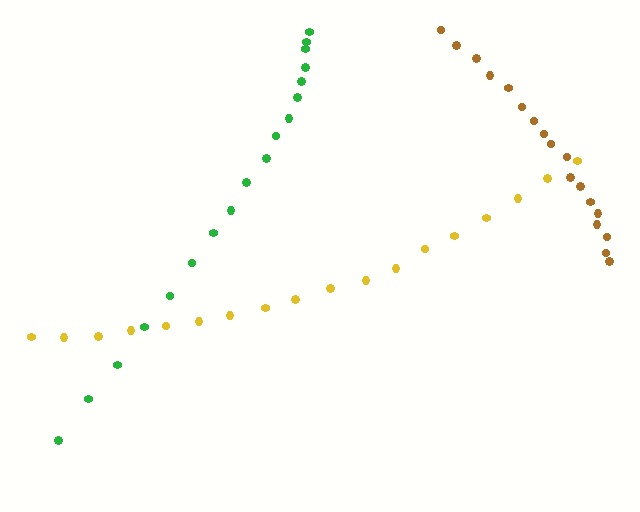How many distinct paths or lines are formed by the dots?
There are 3 distinct paths.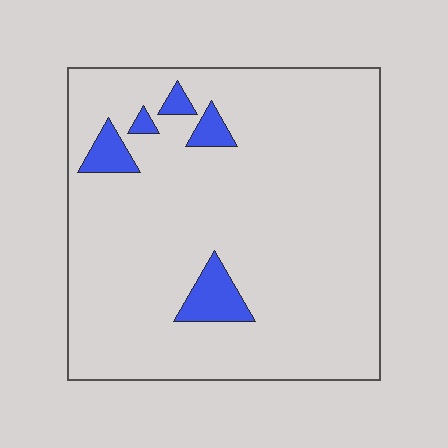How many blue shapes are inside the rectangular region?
5.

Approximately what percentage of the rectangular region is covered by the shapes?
Approximately 5%.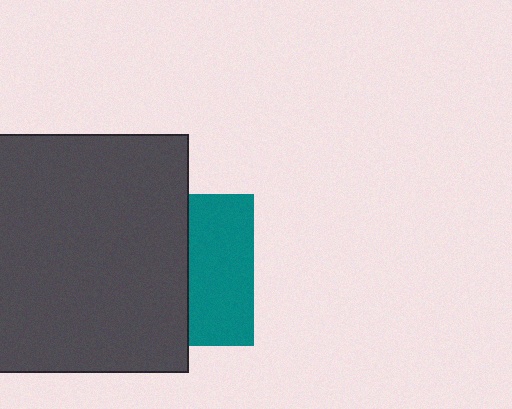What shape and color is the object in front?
The object in front is a dark gray rectangle.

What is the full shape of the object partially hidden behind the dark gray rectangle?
The partially hidden object is a teal square.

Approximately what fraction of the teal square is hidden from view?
Roughly 57% of the teal square is hidden behind the dark gray rectangle.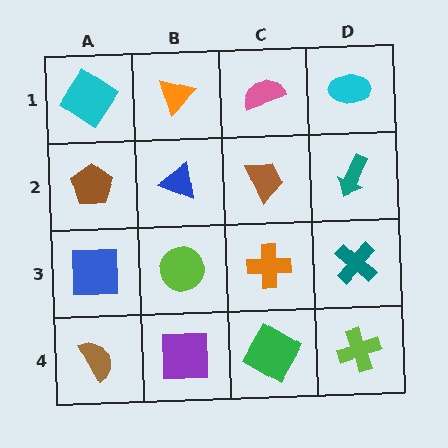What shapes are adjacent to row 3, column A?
A brown pentagon (row 2, column A), a brown semicircle (row 4, column A), a lime circle (row 3, column B).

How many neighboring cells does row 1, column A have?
2.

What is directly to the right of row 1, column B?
A pink semicircle.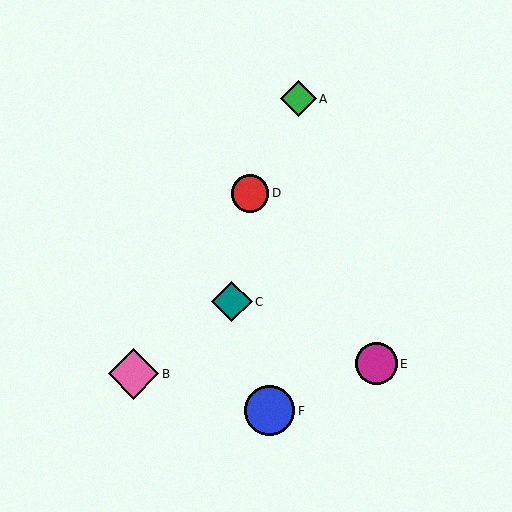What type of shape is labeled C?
Shape C is a teal diamond.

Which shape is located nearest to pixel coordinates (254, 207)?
The red circle (labeled D) at (250, 193) is nearest to that location.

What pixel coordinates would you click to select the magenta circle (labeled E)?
Click at (377, 364) to select the magenta circle E.